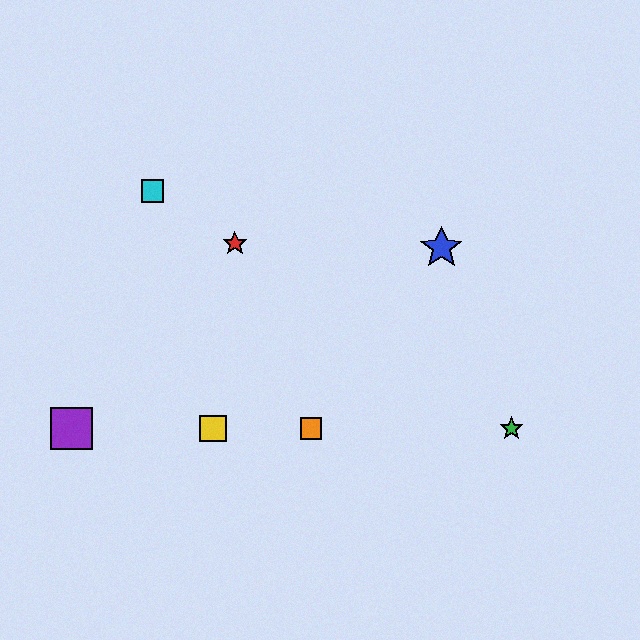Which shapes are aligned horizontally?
The green star, the yellow square, the purple square, the orange square are aligned horizontally.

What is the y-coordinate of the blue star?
The blue star is at y≈248.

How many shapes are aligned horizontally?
4 shapes (the green star, the yellow square, the purple square, the orange square) are aligned horizontally.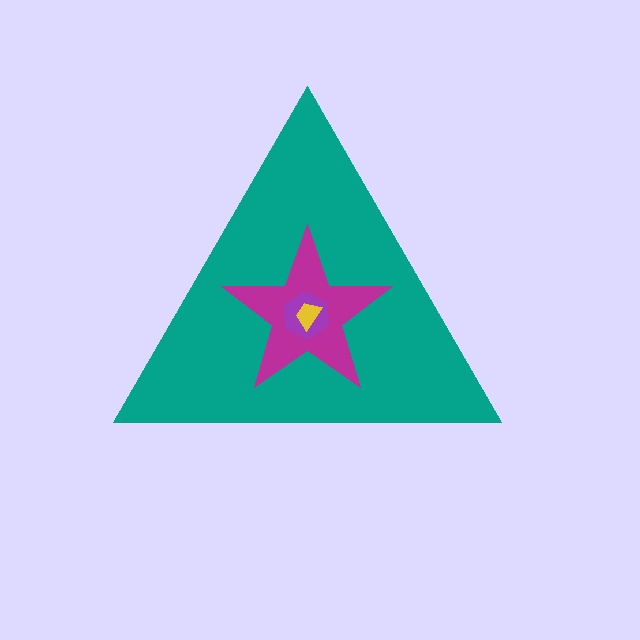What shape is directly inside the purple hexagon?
The yellow trapezoid.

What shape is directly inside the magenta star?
The purple hexagon.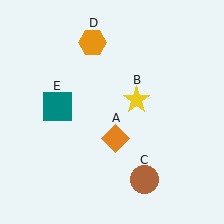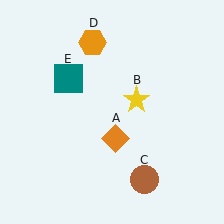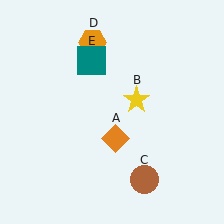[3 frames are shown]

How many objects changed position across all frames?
1 object changed position: teal square (object E).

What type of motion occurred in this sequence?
The teal square (object E) rotated clockwise around the center of the scene.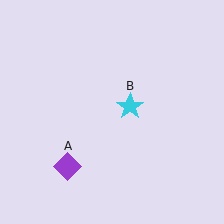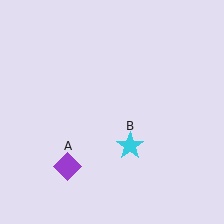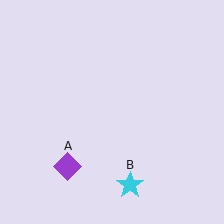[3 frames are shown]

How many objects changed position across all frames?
1 object changed position: cyan star (object B).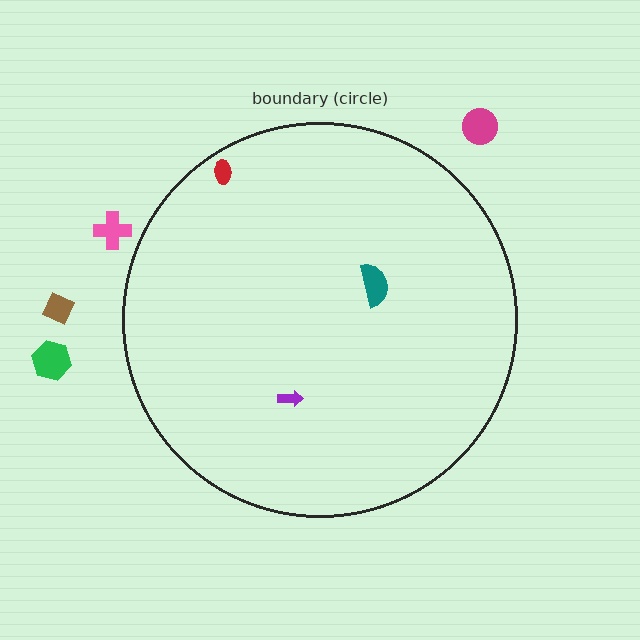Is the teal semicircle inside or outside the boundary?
Inside.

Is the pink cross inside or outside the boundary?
Outside.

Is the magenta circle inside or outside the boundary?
Outside.